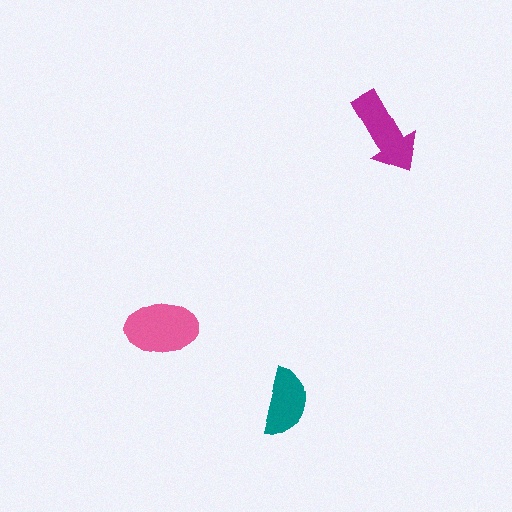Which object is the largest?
The pink ellipse.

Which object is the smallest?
The teal semicircle.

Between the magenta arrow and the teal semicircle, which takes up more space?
The magenta arrow.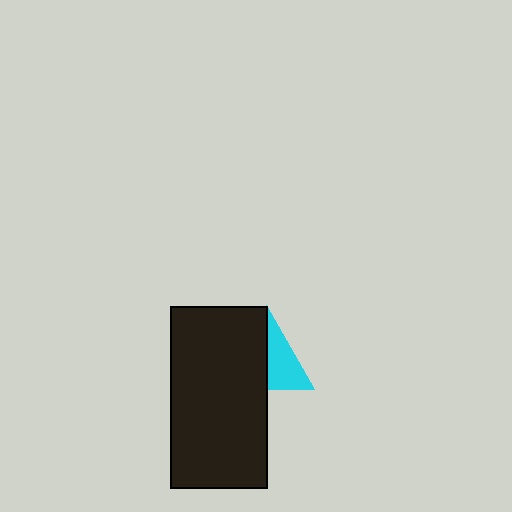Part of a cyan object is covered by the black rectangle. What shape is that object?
It is a triangle.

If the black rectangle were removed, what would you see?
You would see the complete cyan triangle.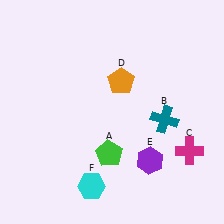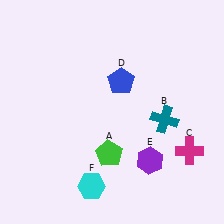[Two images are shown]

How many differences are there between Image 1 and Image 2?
There is 1 difference between the two images.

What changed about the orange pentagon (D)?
In Image 1, D is orange. In Image 2, it changed to blue.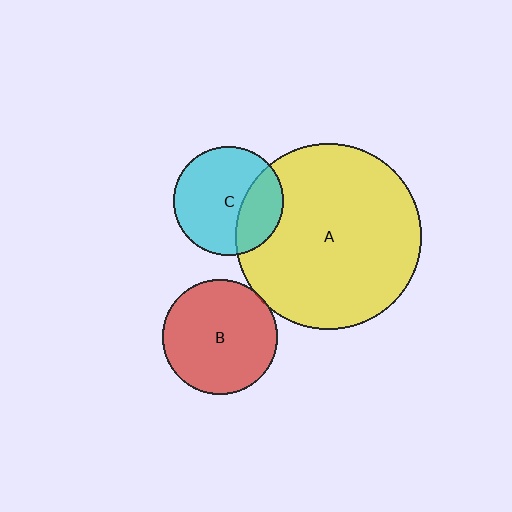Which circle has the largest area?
Circle A (yellow).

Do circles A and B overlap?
Yes.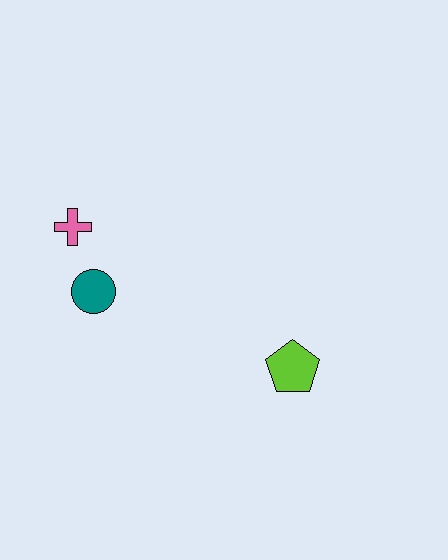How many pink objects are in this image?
There is 1 pink object.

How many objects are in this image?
There are 3 objects.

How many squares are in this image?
There are no squares.